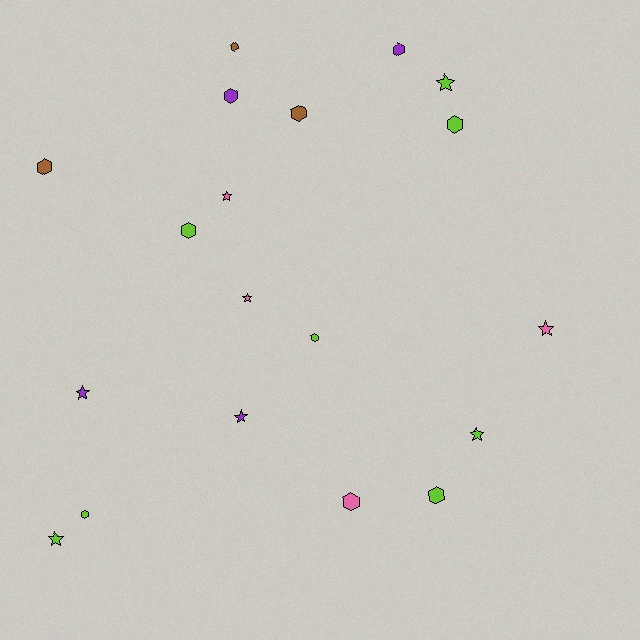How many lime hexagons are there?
There are 5 lime hexagons.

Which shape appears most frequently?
Hexagon, with 11 objects.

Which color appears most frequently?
Lime, with 8 objects.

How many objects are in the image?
There are 19 objects.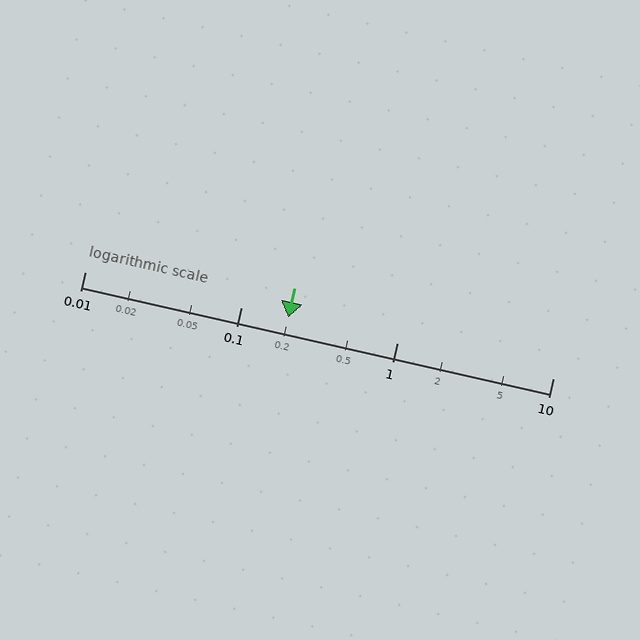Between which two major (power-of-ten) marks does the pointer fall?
The pointer is between 0.1 and 1.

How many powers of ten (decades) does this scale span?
The scale spans 3 decades, from 0.01 to 10.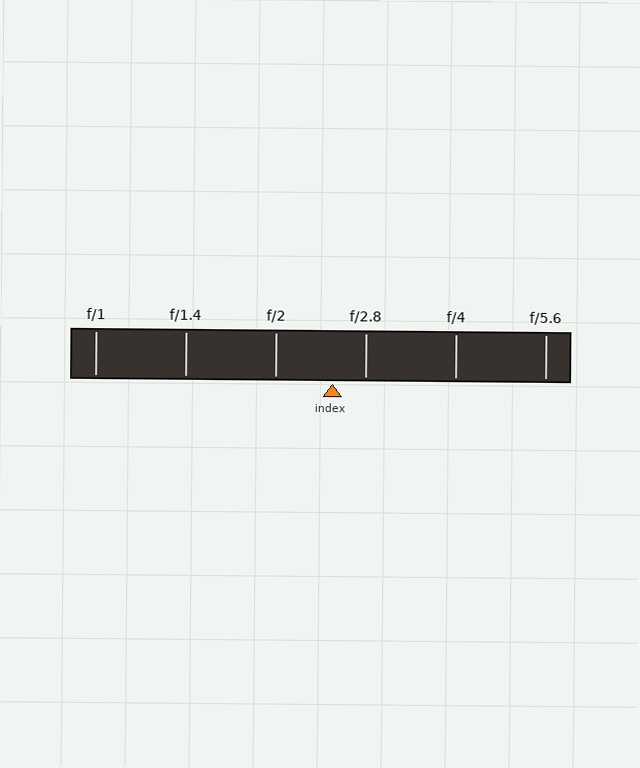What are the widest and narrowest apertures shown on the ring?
The widest aperture shown is f/1 and the narrowest is f/5.6.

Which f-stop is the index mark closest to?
The index mark is closest to f/2.8.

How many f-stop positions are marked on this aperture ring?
There are 6 f-stop positions marked.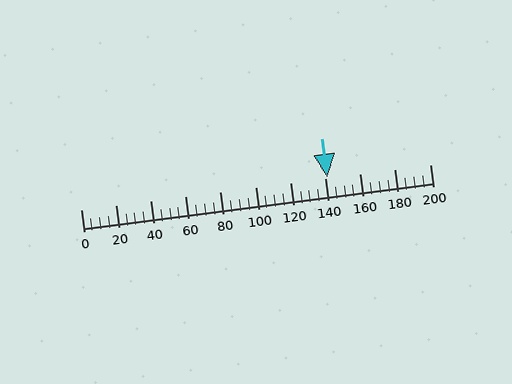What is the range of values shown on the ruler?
The ruler shows values from 0 to 200.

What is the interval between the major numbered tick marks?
The major tick marks are spaced 20 units apart.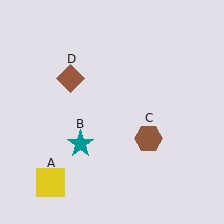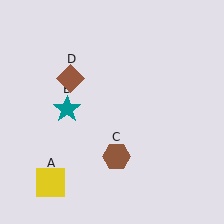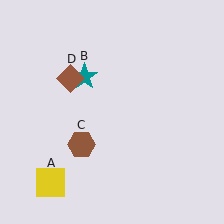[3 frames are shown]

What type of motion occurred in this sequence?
The teal star (object B), brown hexagon (object C) rotated clockwise around the center of the scene.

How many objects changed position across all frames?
2 objects changed position: teal star (object B), brown hexagon (object C).